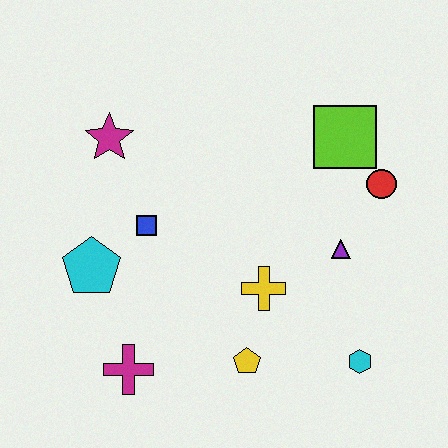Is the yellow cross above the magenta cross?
Yes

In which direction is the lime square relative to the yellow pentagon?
The lime square is above the yellow pentagon.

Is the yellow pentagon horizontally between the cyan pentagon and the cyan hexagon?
Yes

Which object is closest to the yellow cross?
The yellow pentagon is closest to the yellow cross.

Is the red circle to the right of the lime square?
Yes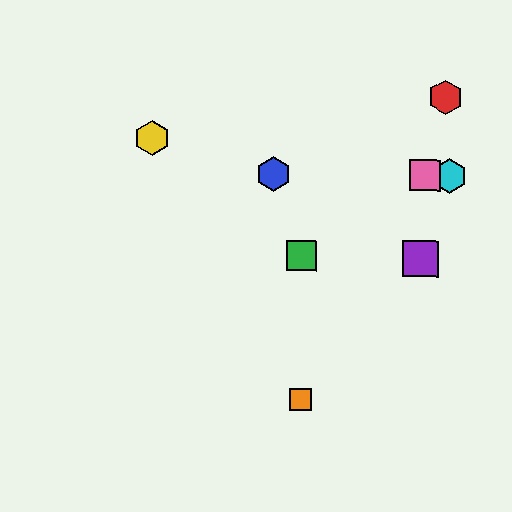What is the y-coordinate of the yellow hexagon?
The yellow hexagon is at y≈138.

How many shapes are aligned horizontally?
3 shapes (the blue hexagon, the cyan hexagon, the pink square) are aligned horizontally.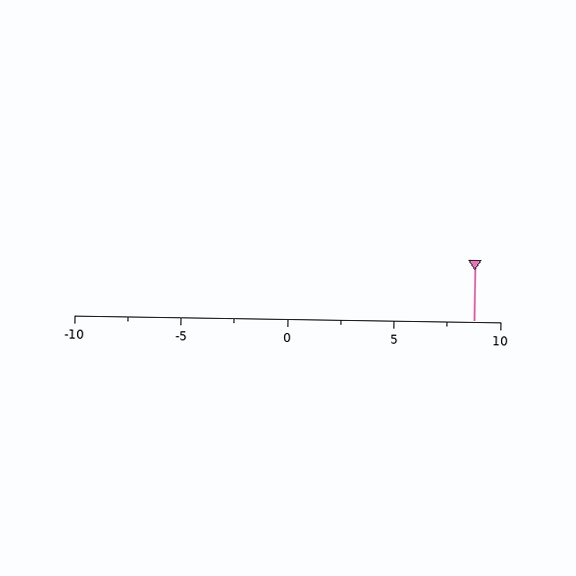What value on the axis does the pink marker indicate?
The marker indicates approximately 8.8.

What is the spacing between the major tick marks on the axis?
The major ticks are spaced 5 apart.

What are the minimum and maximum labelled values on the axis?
The axis runs from -10 to 10.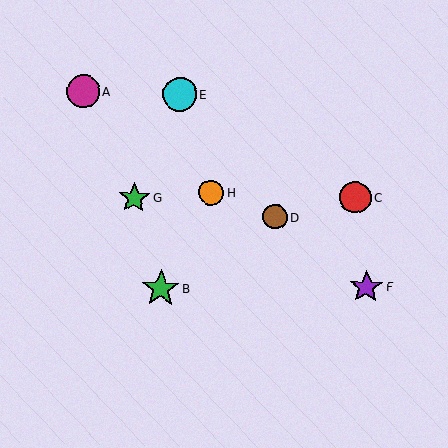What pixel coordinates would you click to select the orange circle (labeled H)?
Click at (211, 193) to select the orange circle H.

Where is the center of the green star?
The center of the green star is at (161, 288).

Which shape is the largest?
The green star (labeled B) is the largest.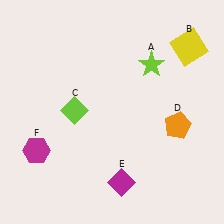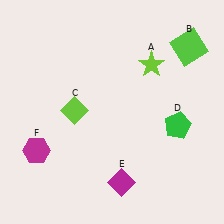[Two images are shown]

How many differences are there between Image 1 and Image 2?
There are 2 differences between the two images.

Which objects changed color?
B changed from yellow to lime. D changed from orange to green.